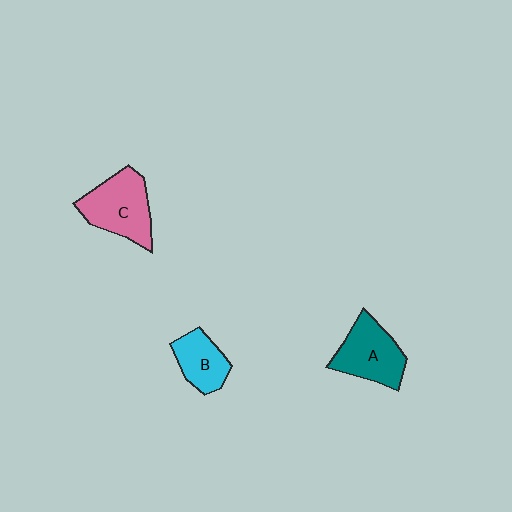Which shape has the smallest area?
Shape B (cyan).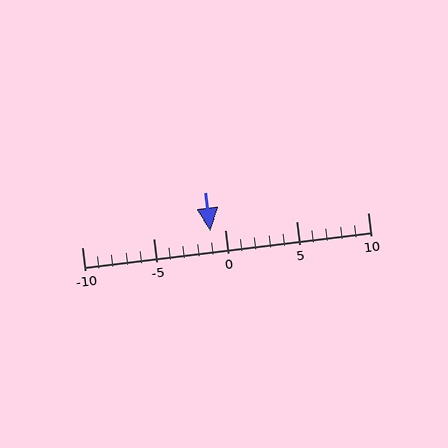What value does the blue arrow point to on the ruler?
The blue arrow points to approximately -1.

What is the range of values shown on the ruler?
The ruler shows values from -10 to 10.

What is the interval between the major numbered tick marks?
The major tick marks are spaced 5 units apart.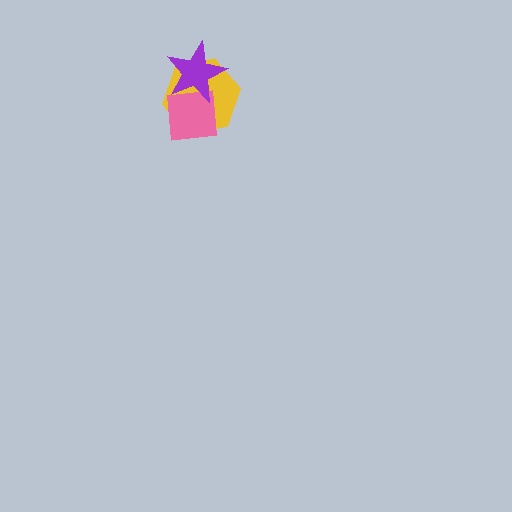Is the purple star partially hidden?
No, no other shape covers it.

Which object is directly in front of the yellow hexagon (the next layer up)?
The pink square is directly in front of the yellow hexagon.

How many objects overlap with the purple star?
2 objects overlap with the purple star.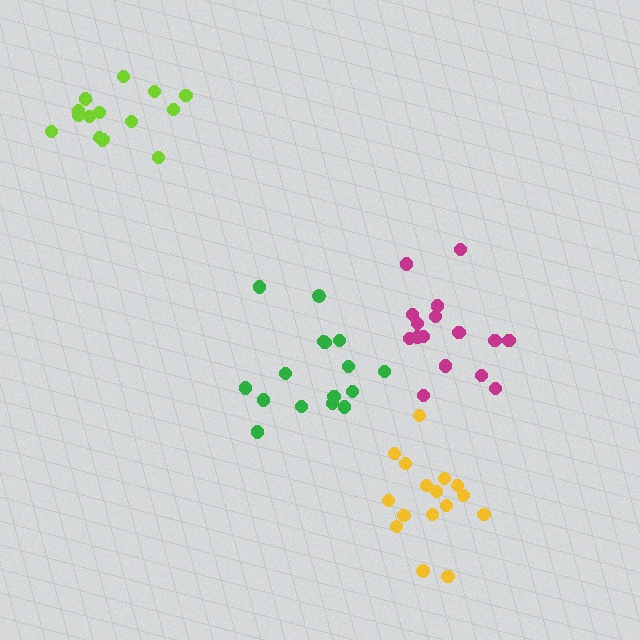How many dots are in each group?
Group 1: 15 dots, Group 2: 16 dots, Group 3: 16 dots, Group 4: 16 dots (63 total).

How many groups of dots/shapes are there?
There are 4 groups.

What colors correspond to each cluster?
The clusters are colored: lime, magenta, green, yellow.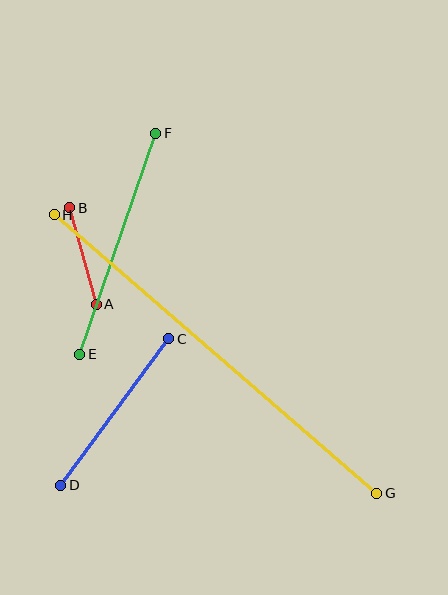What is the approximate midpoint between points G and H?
The midpoint is at approximately (215, 354) pixels.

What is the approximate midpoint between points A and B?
The midpoint is at approximately (83, 256) pixels.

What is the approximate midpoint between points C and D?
The midpoint is at approximately (115, 412) pixels.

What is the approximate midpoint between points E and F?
The midpoint is at approximately (118, 244) pixels.